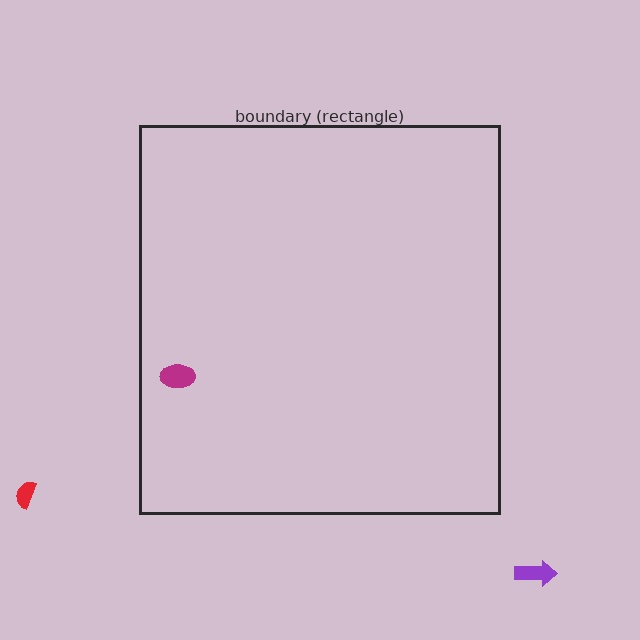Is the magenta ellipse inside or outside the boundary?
Inside.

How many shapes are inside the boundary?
1 inside, 2 outside.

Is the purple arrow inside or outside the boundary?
Outside.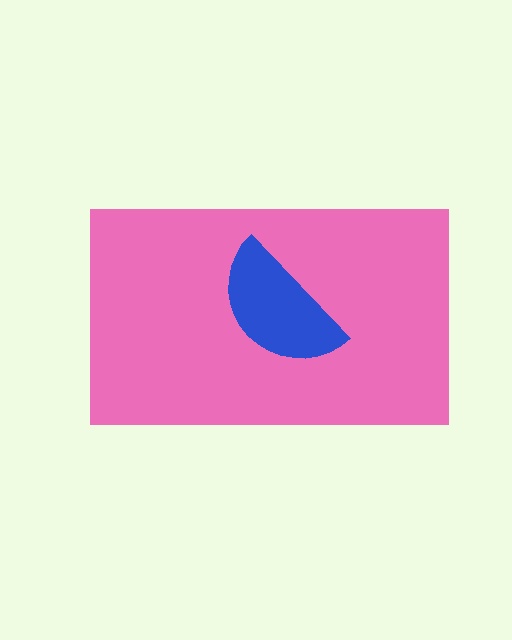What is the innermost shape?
The blue semicircle.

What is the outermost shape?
The pink rectangle.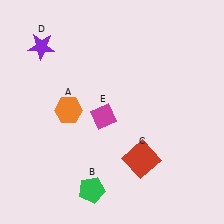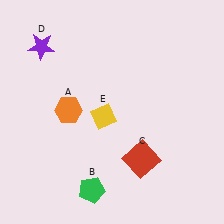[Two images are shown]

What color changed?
The diamond (E) changed from magenta in Image 1 to yellow in Image 2.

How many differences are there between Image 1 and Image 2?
There is 1 difference between the two images.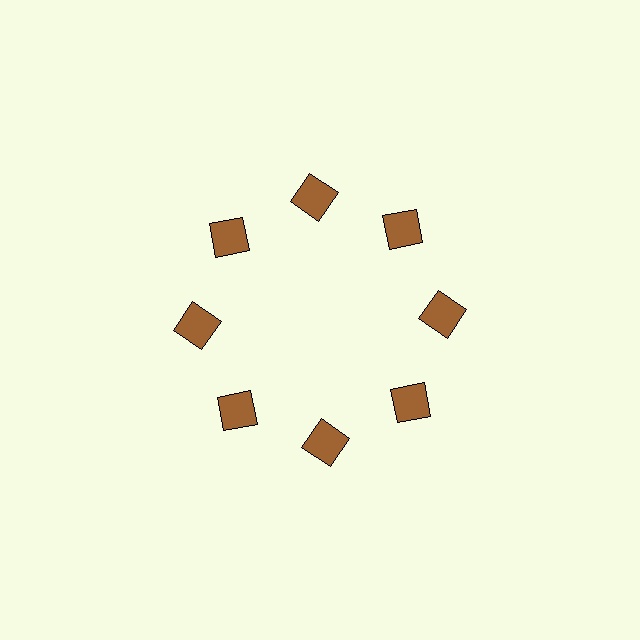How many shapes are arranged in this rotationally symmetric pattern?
There are 8 shapes, arranged in 8 groups of 1.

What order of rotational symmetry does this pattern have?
This pattern has 8-fold rotational symmetry.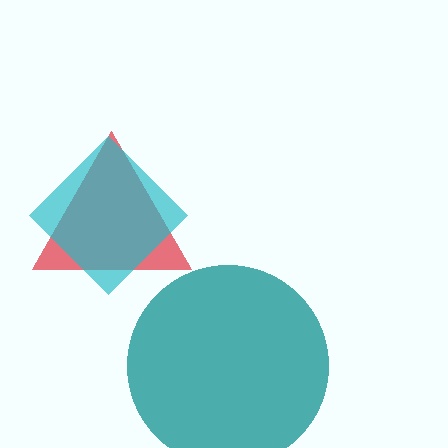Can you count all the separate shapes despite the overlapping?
Yes, there are 3 separate shapes.